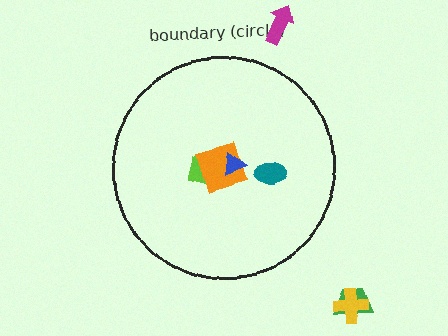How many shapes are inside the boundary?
4 inside, 3 outside.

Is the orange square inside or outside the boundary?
Inside.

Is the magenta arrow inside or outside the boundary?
Outside.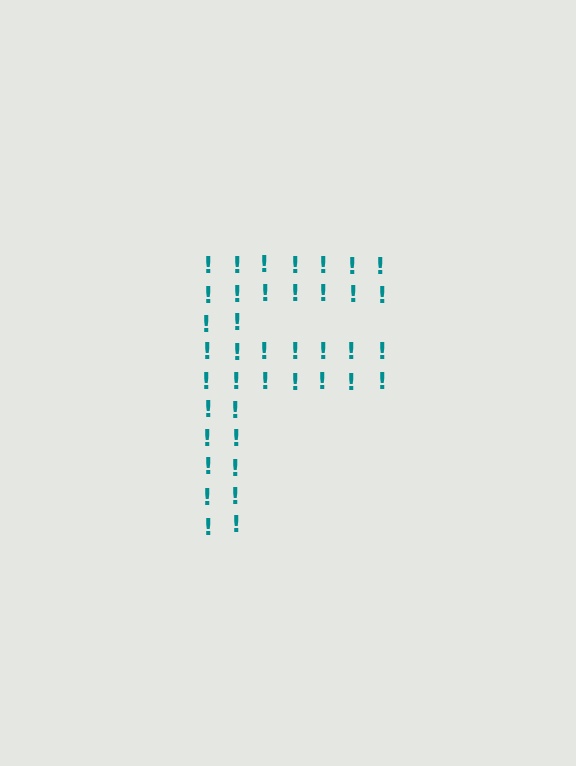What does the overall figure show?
The overall figure shows the letter F.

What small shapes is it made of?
It is made of small exclamation marks.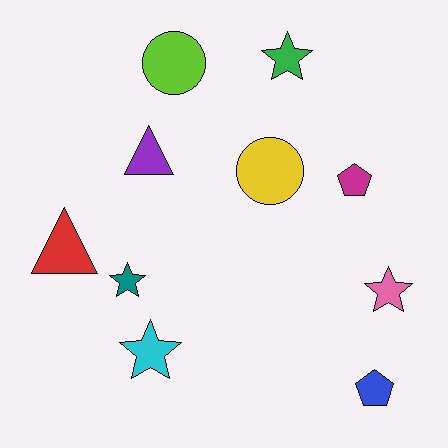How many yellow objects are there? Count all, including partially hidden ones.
There is 1 yellow object.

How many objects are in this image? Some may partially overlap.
There are 10 objects.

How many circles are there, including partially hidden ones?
There are 2 circles.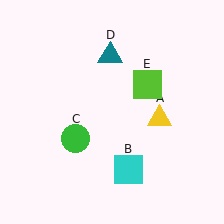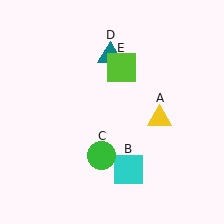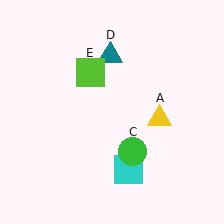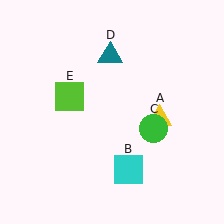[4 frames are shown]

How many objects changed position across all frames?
2 objects changed position: green circle (object C), lime square (object E).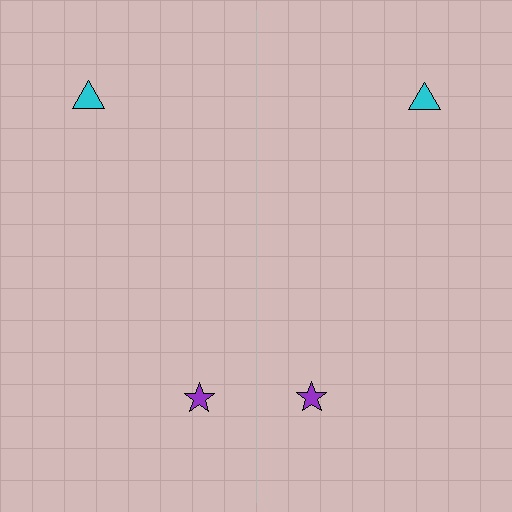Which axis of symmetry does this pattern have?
The pattern has a vertical axis of symmetry running through the center of the image.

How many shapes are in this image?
There are 4 shapes in this image.